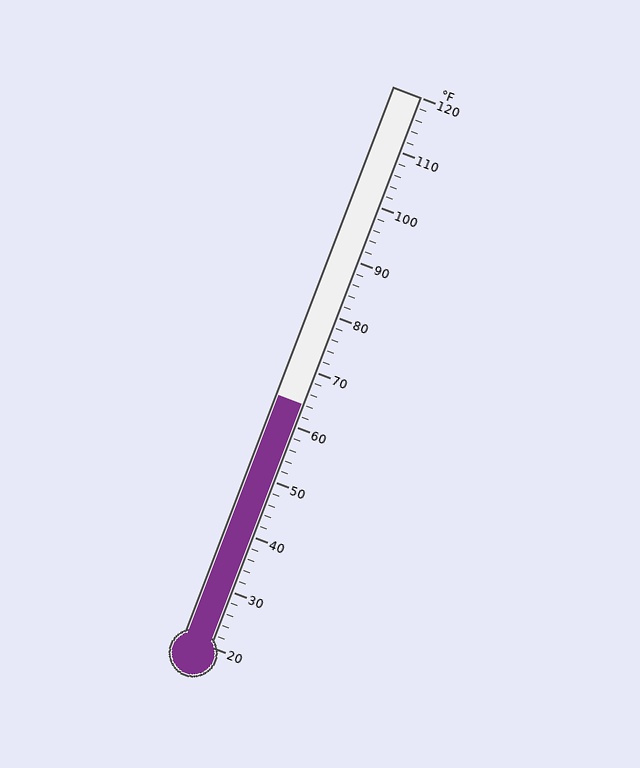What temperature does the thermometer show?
The thermometer shows approximately 64°F.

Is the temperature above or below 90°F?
The temperature is below 90°F.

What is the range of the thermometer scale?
The thermometer scale ranges from 20°F to 120°F.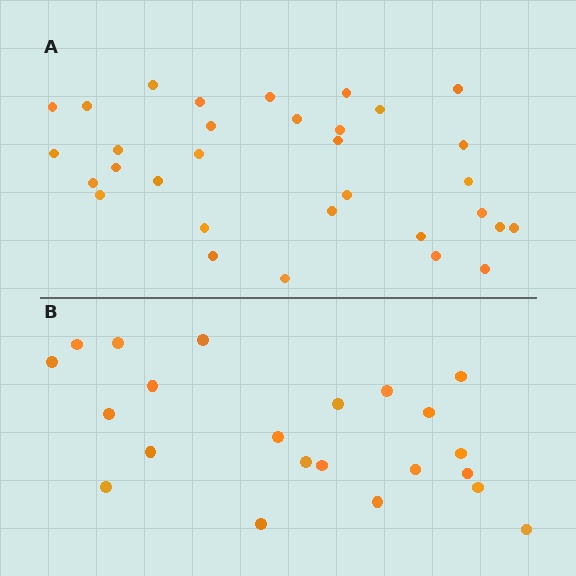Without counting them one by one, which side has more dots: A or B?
Region A (the top region) has more dots.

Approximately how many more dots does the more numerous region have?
Region A has roughly 10 or so more dots than region B.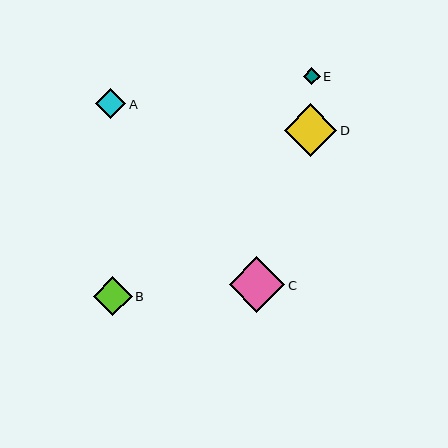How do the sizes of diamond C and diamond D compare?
Diamond C and diamond D are approximately the same size.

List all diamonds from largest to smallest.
From largest to smallest: C, D, B, A, E.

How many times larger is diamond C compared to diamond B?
Diamond C is approximately 1.4 times the size of diamond B.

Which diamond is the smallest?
Diamond E is the smallest with a size of approximately 17 pixels.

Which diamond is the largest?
Diamond C is the largest with a size of approximately 55 pixels.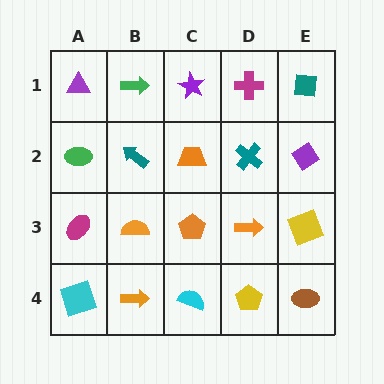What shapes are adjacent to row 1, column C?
An orange trapezoid (row 2, column C), a green arrow (row 1, column B), a magenta cross (row 1, column D).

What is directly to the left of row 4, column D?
A cyan semicircle.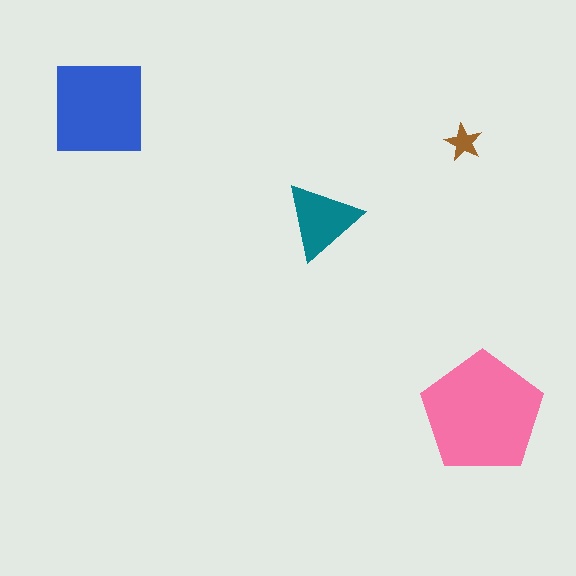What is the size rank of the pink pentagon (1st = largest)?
1st.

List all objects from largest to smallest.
The pink pentagon, the blue square, the teal triangle, the brown star.